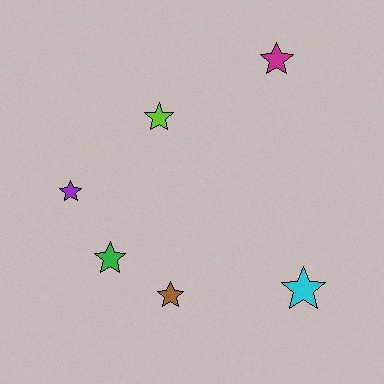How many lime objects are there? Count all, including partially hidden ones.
There is 1 lime object.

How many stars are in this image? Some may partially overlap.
There are 6 stars.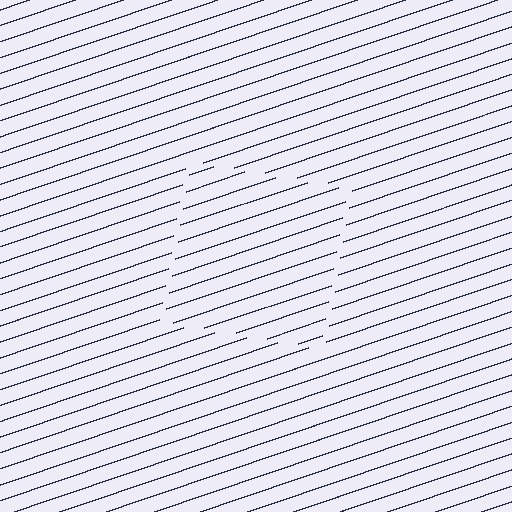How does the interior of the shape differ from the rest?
The interior of the shape contains the same grating, shifted by half a period — the contour is defined by the phase discontinuity where line-ends from the inner and outer gratings abut.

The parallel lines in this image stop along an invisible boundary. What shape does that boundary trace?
An illusory square. The interior of the shape contains the same grating, shifted by half a period — the contour is defined by the phase discontinuity where line-ends from the inner and outer gratings abut.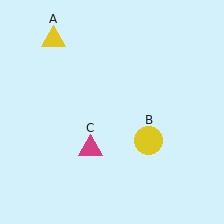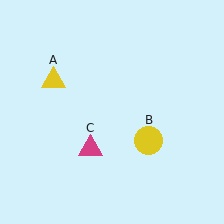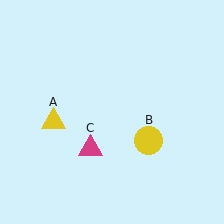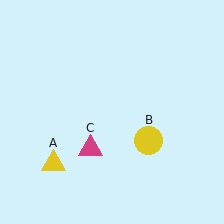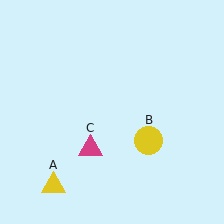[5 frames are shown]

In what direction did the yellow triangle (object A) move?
The yellow triangle (object A) moved down.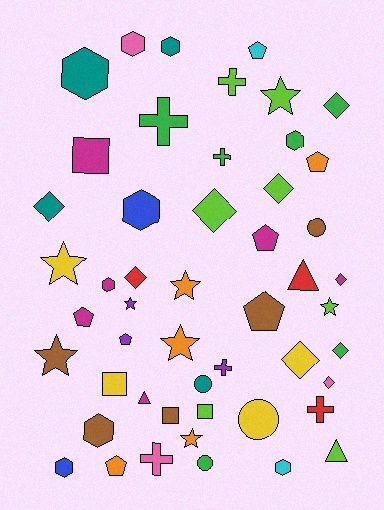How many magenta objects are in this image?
There are 6 magenta objects.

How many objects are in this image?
There are 50 objects.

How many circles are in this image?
There are 4 circles.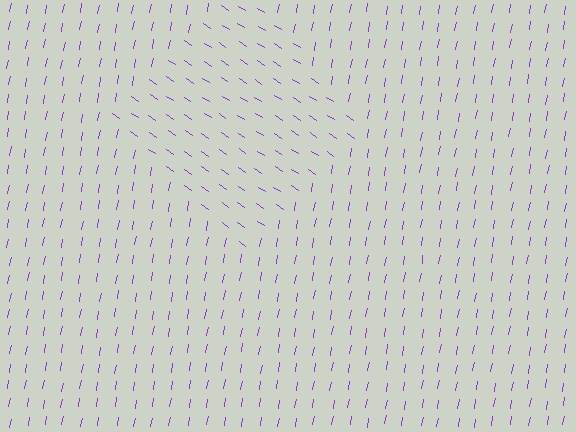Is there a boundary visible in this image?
Yes, there is a texture boundary formed by a change in line orientation.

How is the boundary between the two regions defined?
The boundary is defined purely by a change in line orientation (approximately 66 degrees difference). All lines are the same color and thickness.